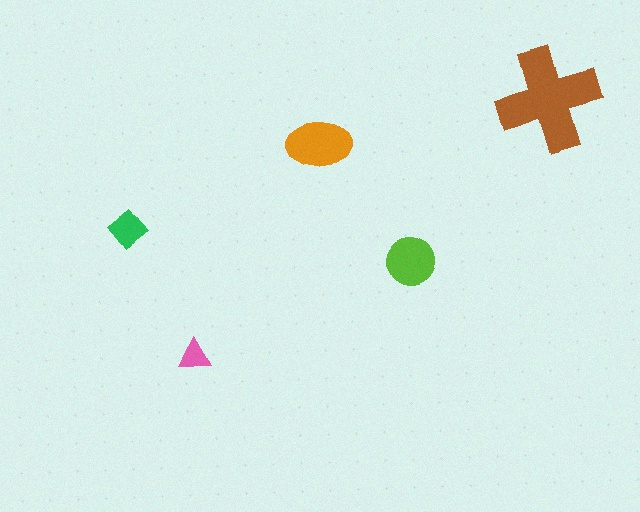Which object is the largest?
The brown cross.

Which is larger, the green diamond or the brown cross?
The brown cross.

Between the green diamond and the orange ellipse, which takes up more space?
The orange ellipse.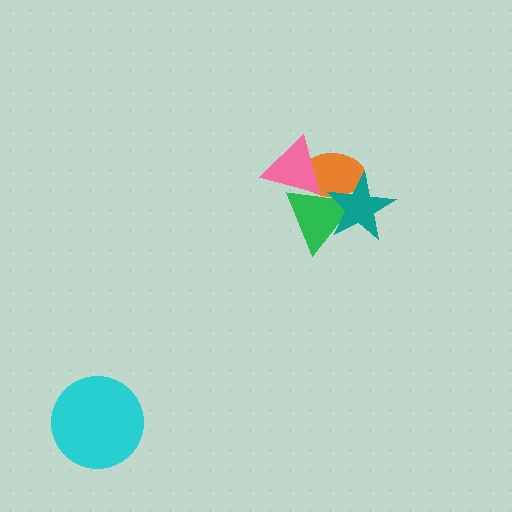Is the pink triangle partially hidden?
Yes, it is partially covered by another shape.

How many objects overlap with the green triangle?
3 objects overlap with the green triangle.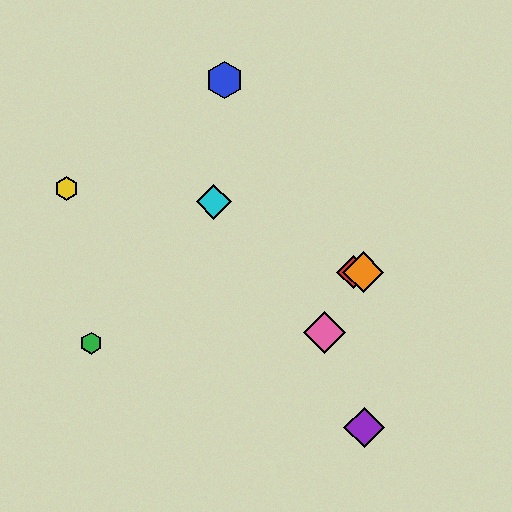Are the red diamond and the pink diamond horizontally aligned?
No, the red diamond is at y≈272 and the pink diamond is at y≈333.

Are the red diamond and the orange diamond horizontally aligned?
Yes, both are at y≈272.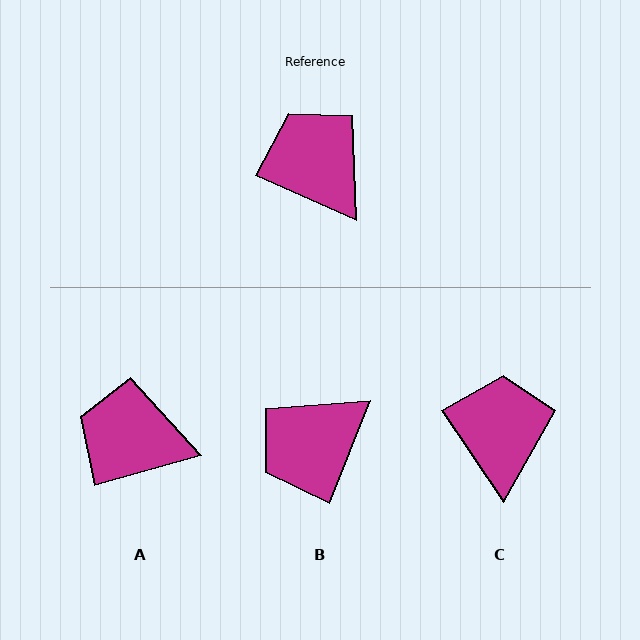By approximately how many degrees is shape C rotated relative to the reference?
Approximately 32 degrees clockwise.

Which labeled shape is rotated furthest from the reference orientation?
B, about 92 degrees away.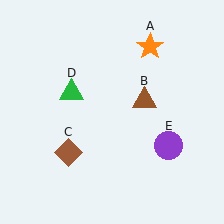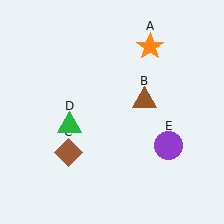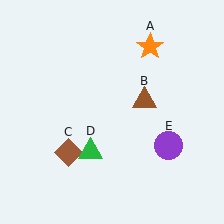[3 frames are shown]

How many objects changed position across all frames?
1 object changed position: green triangle (object D).